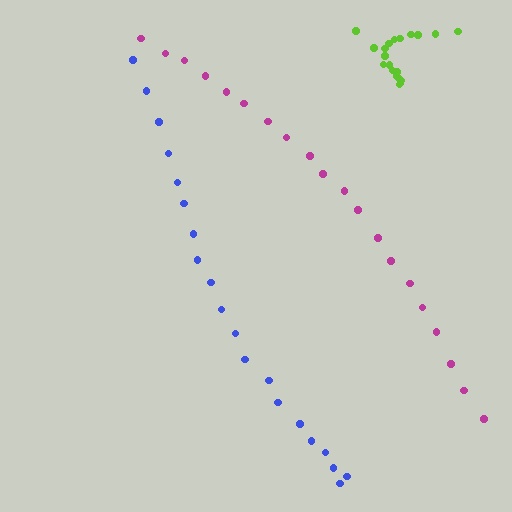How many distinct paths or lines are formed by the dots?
There are 3 distinct paths.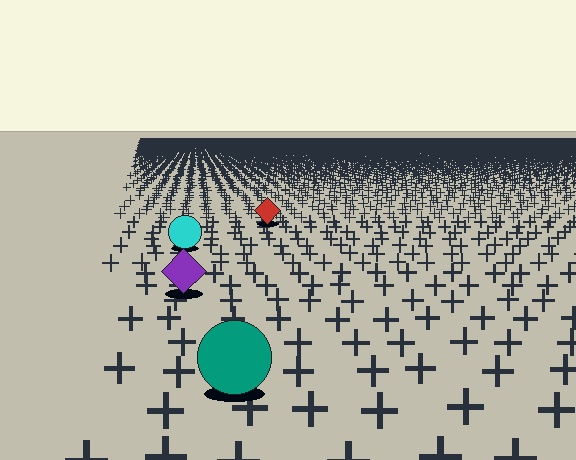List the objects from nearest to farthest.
From nearest to farthest: the teal circle, the purple diamond, the cyan circle, the red diamond.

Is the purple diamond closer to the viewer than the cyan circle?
Yes. The purple diamond is closer — you can tell from the texture gradient: the ground texture is coarser near it.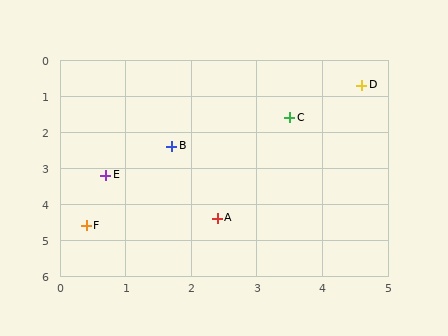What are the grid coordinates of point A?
Point A is at approximately (2.4, 4.4).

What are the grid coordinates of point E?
Point E is at approximately (0.7, 3.2).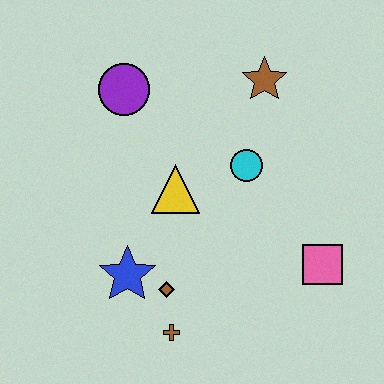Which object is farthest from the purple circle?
The pink square is farthest from the purple circle.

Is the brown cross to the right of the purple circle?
Yes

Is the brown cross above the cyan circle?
No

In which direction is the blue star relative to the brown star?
The blue star is below the brown star.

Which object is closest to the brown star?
The cyan circle is closest to the brown star.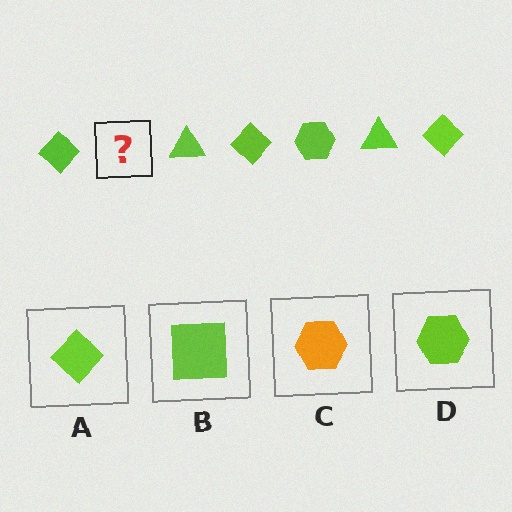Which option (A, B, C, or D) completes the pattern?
D.